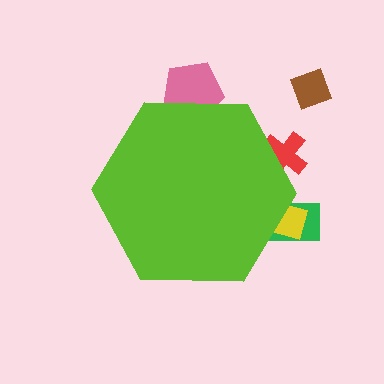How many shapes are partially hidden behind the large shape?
4 shapes are partially hidden.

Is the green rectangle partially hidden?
Yes, the green rectangle is partially hidden behind the lime hexagon.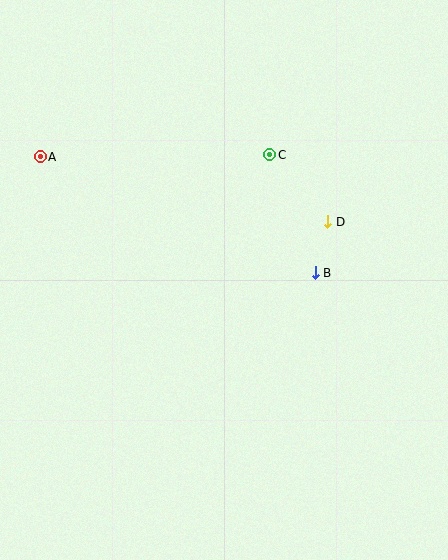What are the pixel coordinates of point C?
Point C is at (270, 155).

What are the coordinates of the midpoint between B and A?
The midpoint between B and A is at (178, 215).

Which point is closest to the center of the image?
Point B at (315, 273) is closest to the center.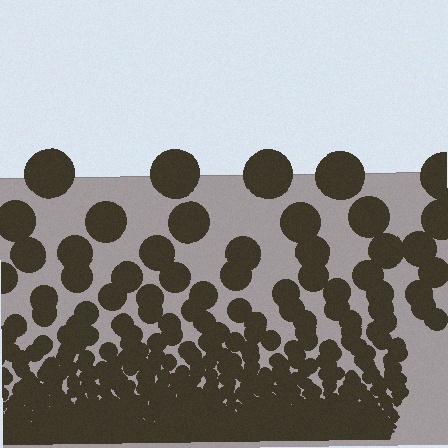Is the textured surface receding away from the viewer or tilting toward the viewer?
The surface appears to tilt toward the viewer. Texture elements get larger and sparser toward the top.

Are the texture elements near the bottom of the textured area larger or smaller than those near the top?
Smaller. The gradient is inverted — elements near the bottom are smaller and denser.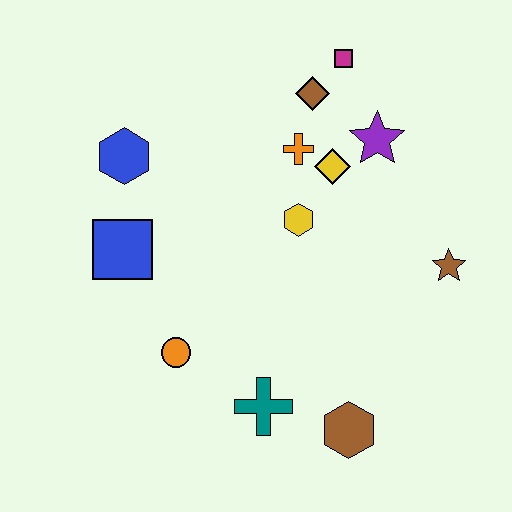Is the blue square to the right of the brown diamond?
No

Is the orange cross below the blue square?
No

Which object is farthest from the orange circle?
The magenta square is farthest from the orange circle.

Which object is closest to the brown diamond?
The magenta square is closest to the brown diamond.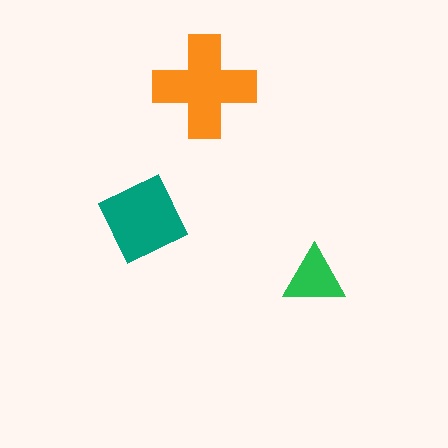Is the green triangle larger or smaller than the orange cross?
Smaller.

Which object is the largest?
The orange cross.